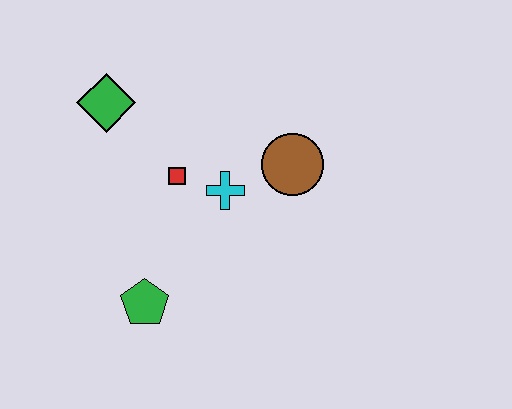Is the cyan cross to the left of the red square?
No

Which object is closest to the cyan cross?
The red square is closest to the cyan cross.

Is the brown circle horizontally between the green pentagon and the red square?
No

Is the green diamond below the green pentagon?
No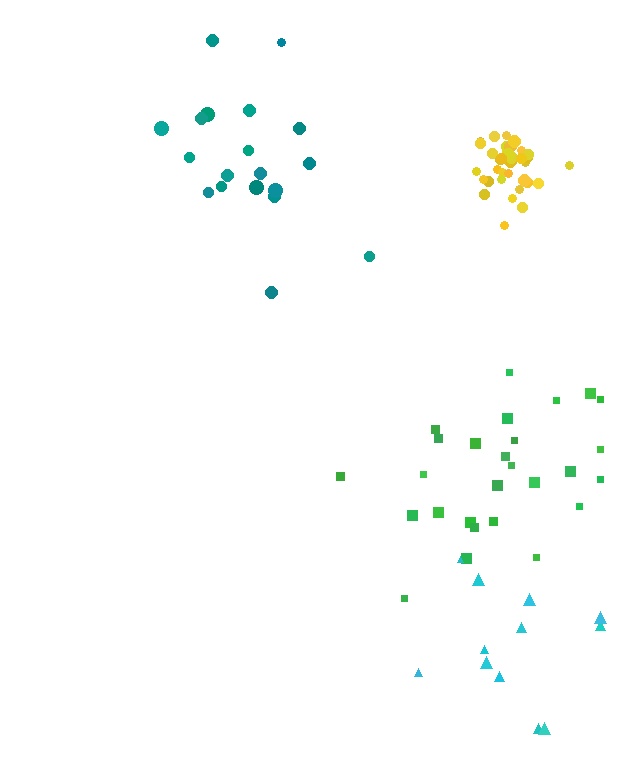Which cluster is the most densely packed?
Yellow.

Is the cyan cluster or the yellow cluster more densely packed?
Yellow.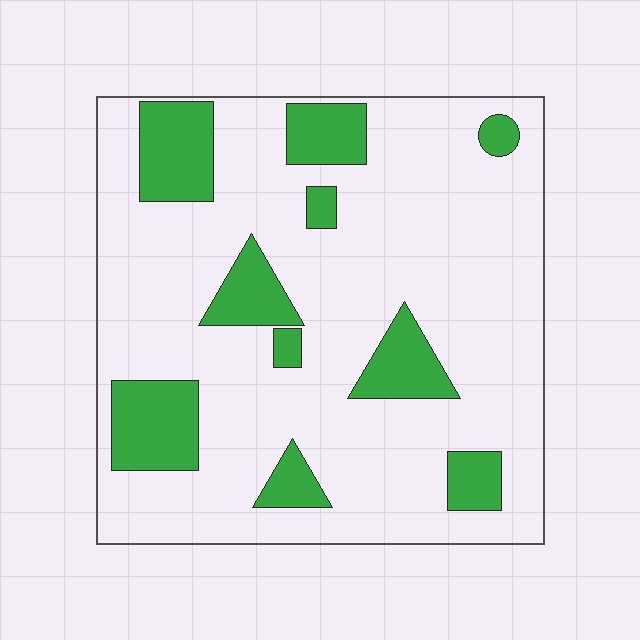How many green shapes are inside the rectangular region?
10.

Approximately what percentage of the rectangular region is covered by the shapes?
Approximately 20%.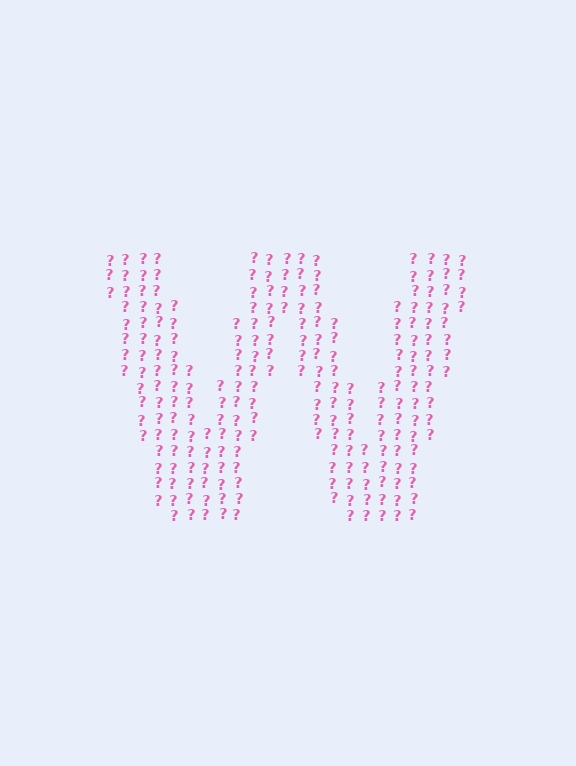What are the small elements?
The small elements are question marks.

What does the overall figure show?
The overall figure shows the letter W.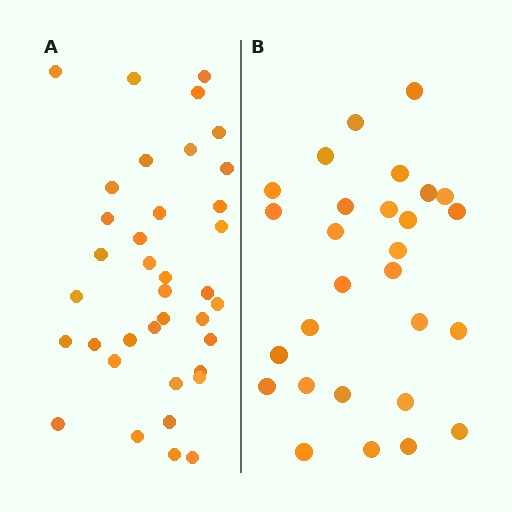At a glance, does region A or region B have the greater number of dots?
Region A (the left region) has more dots.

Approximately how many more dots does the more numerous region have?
Region A has roughly 8 or so more dots than region B.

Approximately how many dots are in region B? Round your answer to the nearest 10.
About 30 dots. (The exact count is 28, which rounds to 30.)